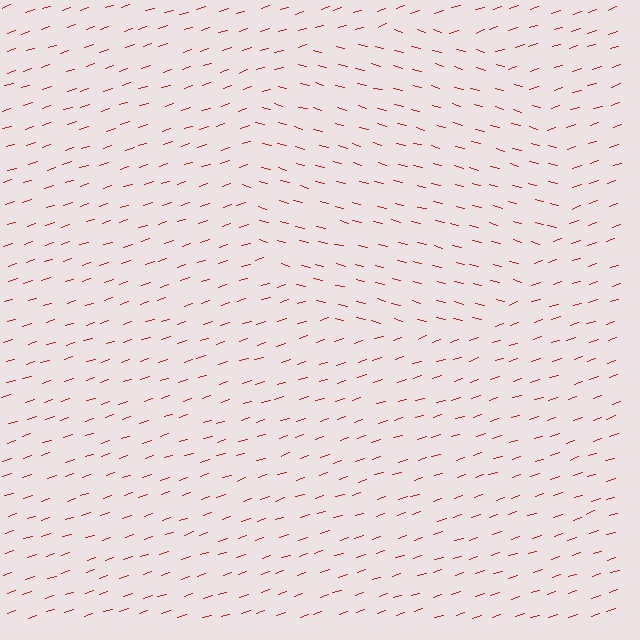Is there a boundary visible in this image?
Yes, there is a texture boundary formed by a change in line orientation.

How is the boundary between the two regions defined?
The boundary is defined purely by a change in line orientation (approximately 32 degrees difference). All lines are the same color and thickness.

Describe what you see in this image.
The image is filled with small red line segments. A circle region in the image has lines oriented differently from the surrounding lines, creating a visible texture boundary.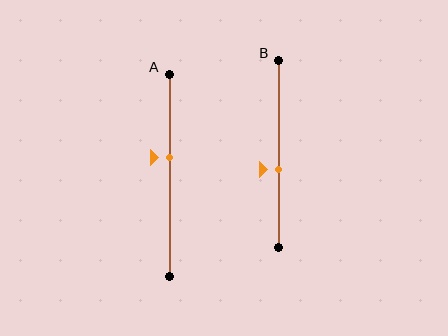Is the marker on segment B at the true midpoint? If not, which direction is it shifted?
No, the marker on segment B is shifted downward by about 8% of the segment length.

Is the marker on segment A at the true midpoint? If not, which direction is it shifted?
No, the marker on segment A is shifted upward by about 9% of the segment length.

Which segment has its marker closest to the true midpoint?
Segment B has its marker closest to the true midpoint.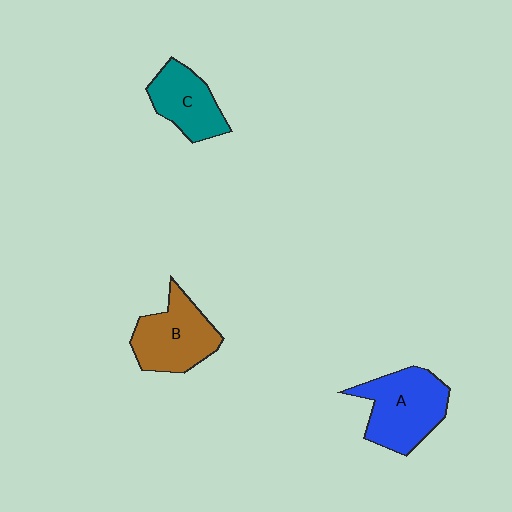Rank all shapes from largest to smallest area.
From largest to smallest: A (blue), B (brown), C (teal).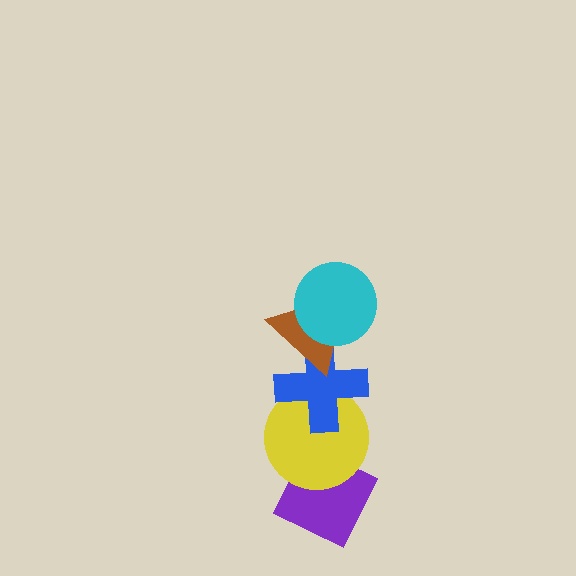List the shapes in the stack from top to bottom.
From top to bottom: the cyan circle, the brown triangle, the blue cross, the yellow circle, the purple diamond.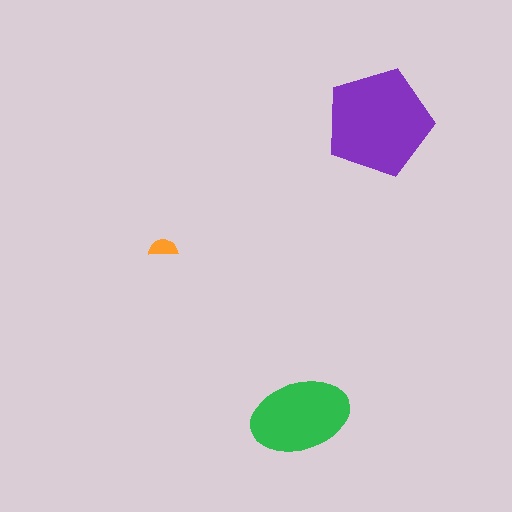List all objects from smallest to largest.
The orange semicircle, the green ellipse, the purple pentagon.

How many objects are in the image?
There are 3 objects in the image.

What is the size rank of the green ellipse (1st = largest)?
2nd.